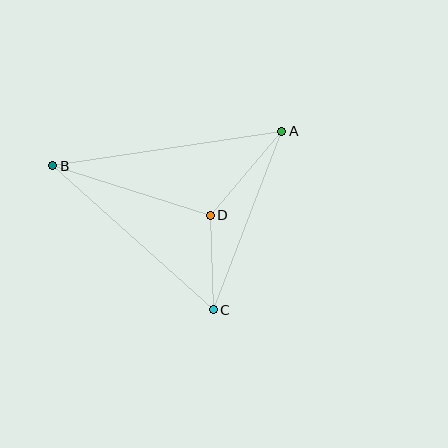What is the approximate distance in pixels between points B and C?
The distance between B and C is approximately 216 pixels.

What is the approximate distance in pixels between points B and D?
The distance between B and D is approximately 165 pixels.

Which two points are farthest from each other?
Points A and B are farthest from each other.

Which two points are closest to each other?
Points C and D are closest to each other.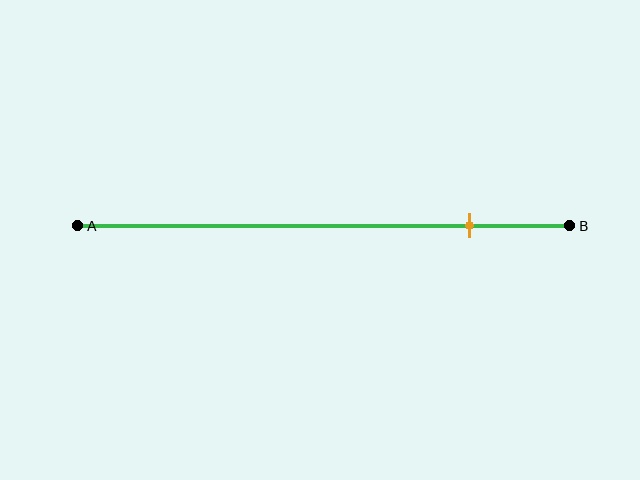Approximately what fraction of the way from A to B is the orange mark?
The orange mark is approximately 80% of the way from A to B.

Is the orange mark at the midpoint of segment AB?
No, the mark is at about 80% from A, not at the 50% midpoint.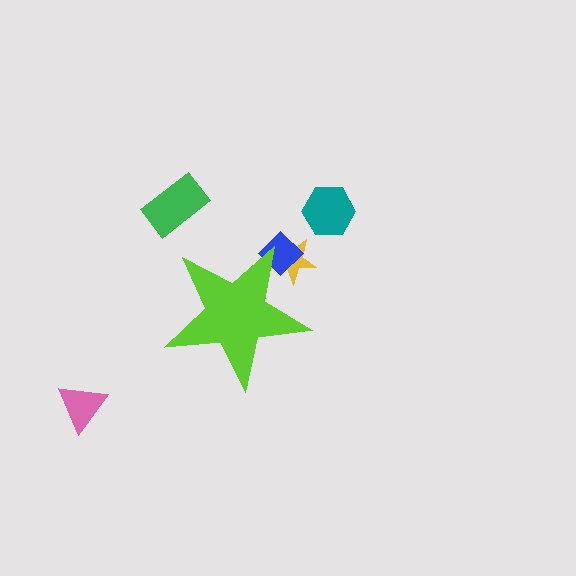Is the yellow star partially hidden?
Yes, the yellow star is partially hidden behind the lime star.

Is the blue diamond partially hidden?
Yes, the blue diamond is partially hidden behind the lime star.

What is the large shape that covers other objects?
A lime star.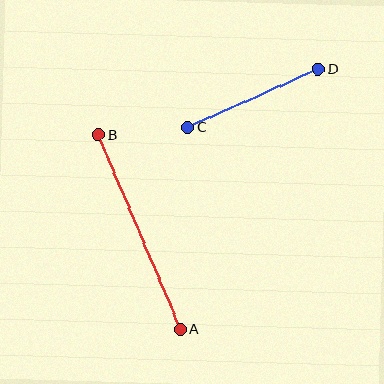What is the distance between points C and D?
The distance is approximately 143 pixels.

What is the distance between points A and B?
The distance is approximately 211 pixels.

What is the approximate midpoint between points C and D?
The midpoint is at approximately (253, 98) pixels.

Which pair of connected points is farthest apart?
Points A and B are farthest apart.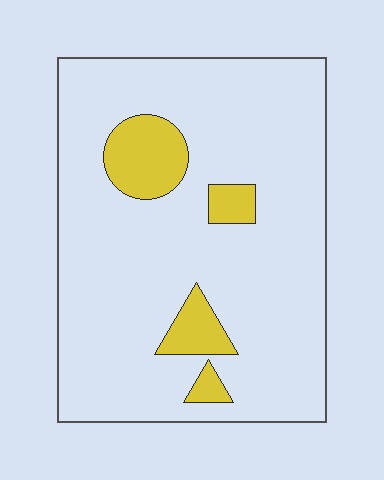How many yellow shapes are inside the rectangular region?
4.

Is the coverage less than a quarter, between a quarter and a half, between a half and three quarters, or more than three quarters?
Less than a quarter.